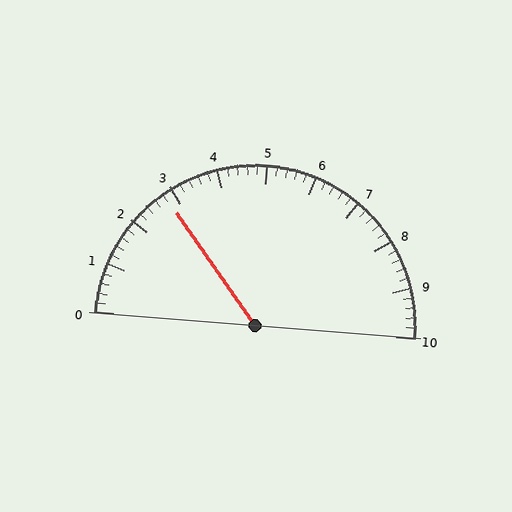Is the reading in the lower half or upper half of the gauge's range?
The reading is in the lower half of the range (0 to 10).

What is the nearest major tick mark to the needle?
The nearest major tick mark is 3.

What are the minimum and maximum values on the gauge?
The gauge ranges from 0 to 10.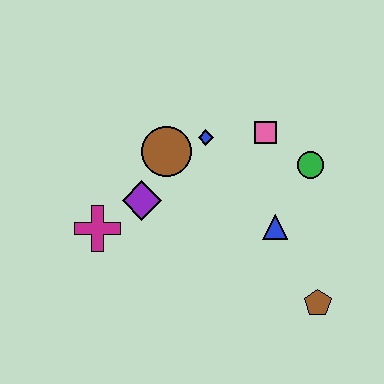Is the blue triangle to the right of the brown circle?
Yes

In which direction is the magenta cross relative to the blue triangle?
The magenta cross is to the left of the blue triangle.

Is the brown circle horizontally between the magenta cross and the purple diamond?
No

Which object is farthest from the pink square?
The magenta cross is farthest from the pink square.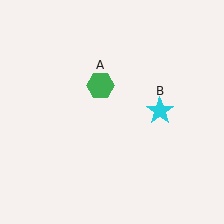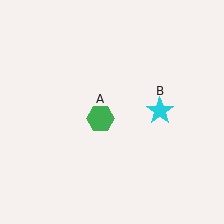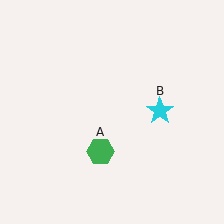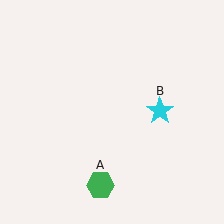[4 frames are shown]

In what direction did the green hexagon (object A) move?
The green hexagon (object A) moved down.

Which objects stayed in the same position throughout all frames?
Cyan star (object B) remained stationary.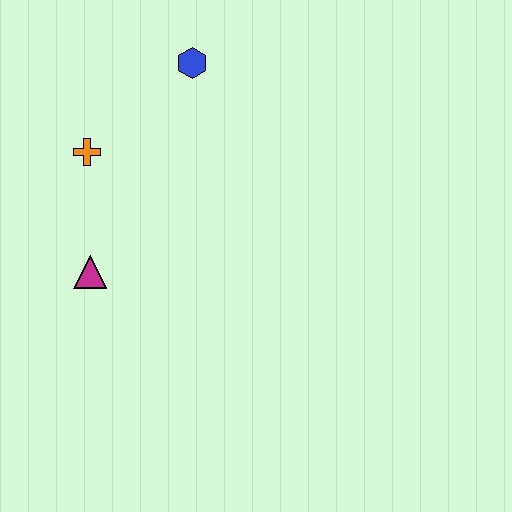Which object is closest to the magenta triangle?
The orange cross is closest to the magenta triangle.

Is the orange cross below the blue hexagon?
Yes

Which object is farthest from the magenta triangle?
The blue hexagon is farthest from the magenta triangle.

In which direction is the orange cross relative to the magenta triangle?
The orange cross is above the magenta triangle.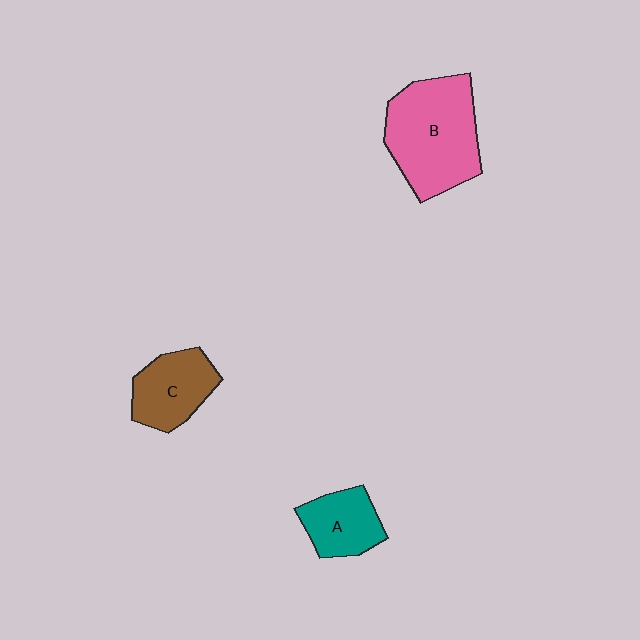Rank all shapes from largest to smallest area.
From largest to smallest: B (pink), C (brown), A (teal).